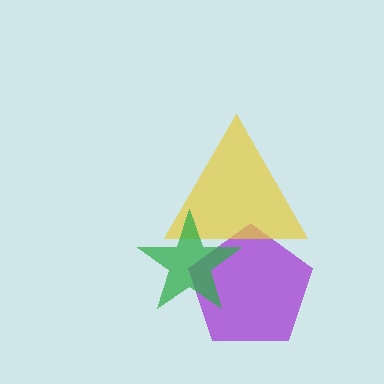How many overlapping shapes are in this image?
There are 3 overlapping shapes in the image.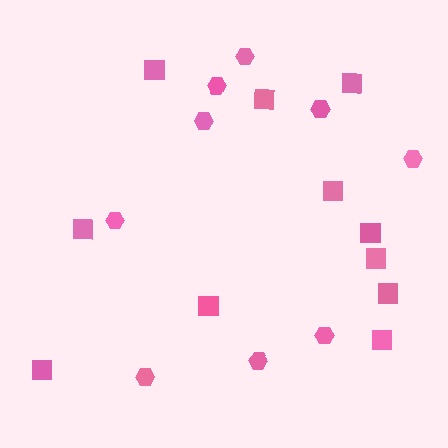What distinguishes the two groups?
There are 2 groups: one group of squares (11) and one group of hexagons (9).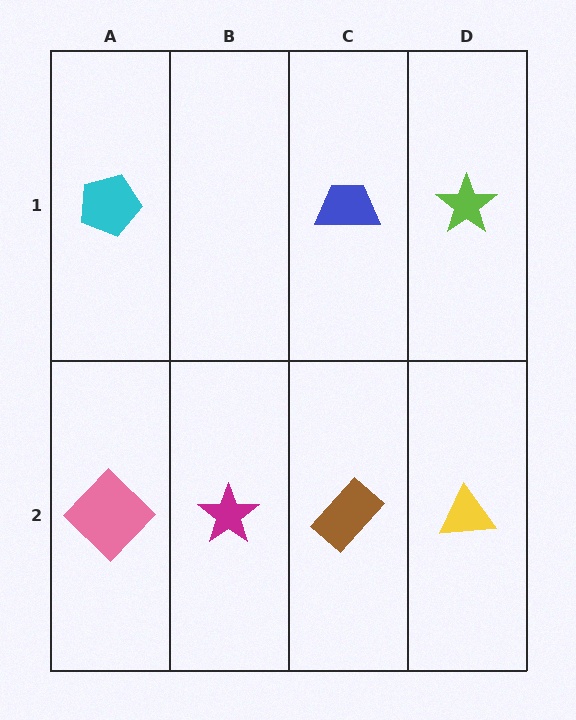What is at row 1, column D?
A lime star.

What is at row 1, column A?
A cyan pentagon.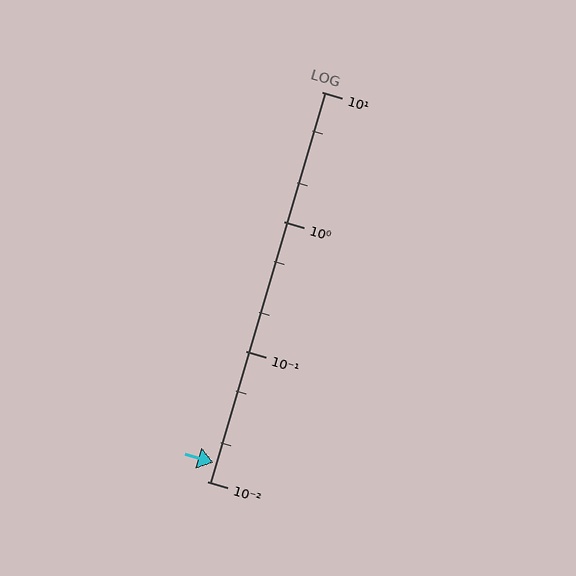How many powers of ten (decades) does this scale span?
The scale spans 3 decades, from 0.01 to 10.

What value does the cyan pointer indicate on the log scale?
The pointer indicates approximately 0.014.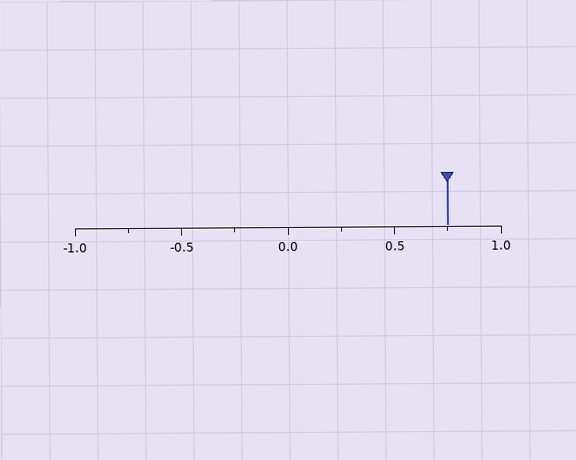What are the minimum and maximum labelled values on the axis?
The axis runs from -1.0 to 1.0.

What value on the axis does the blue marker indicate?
The marker indicates approximately 0.75.